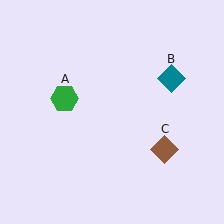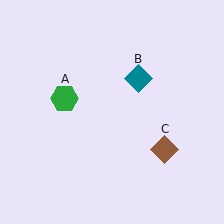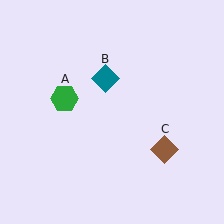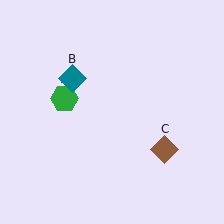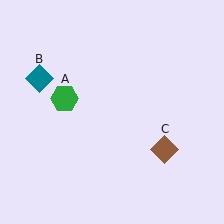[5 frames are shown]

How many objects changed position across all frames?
1 object changed position: teal diamond (object B).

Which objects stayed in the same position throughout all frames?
Green hexagon (object A) and brown diamond (object C) remained stationary.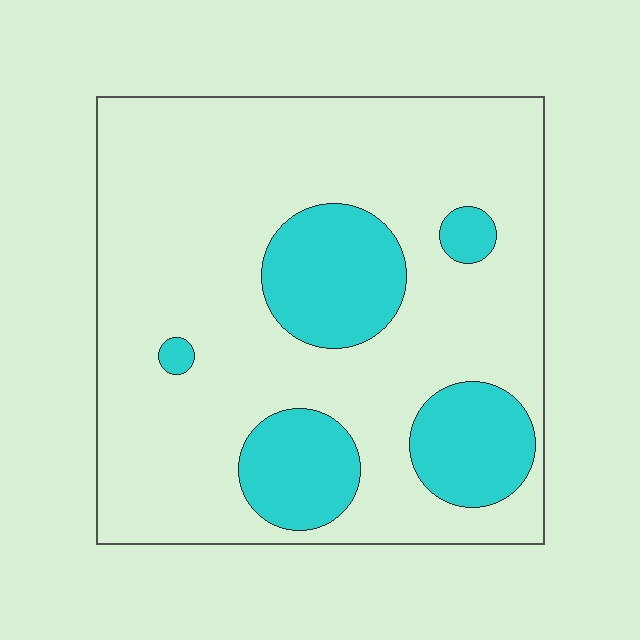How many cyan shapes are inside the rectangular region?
5.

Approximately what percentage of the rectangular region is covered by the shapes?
Approximately 20%.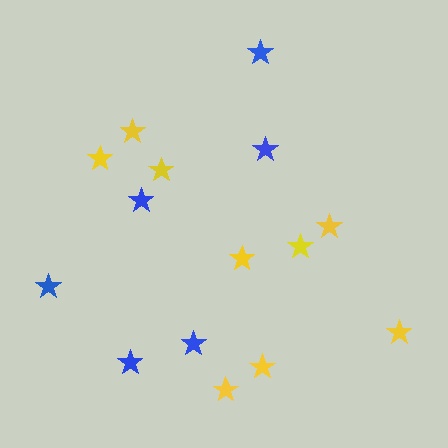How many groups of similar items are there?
There are 2 groups: one group of blue stars (6) and one group of yellow stars (9).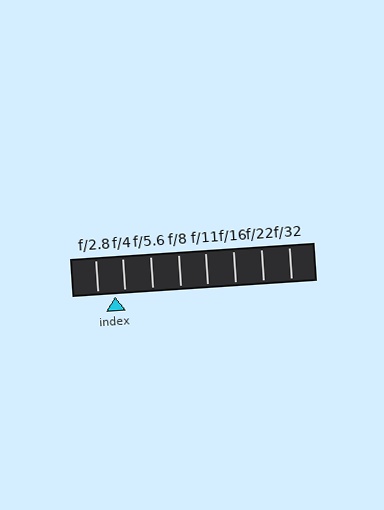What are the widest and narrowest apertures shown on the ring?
The widest aperture shown is f/2.8 and the narrowest is f/32.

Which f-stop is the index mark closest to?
The index mark is closest to f/4.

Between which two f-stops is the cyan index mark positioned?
The index mark is between f/2.8 and f/4.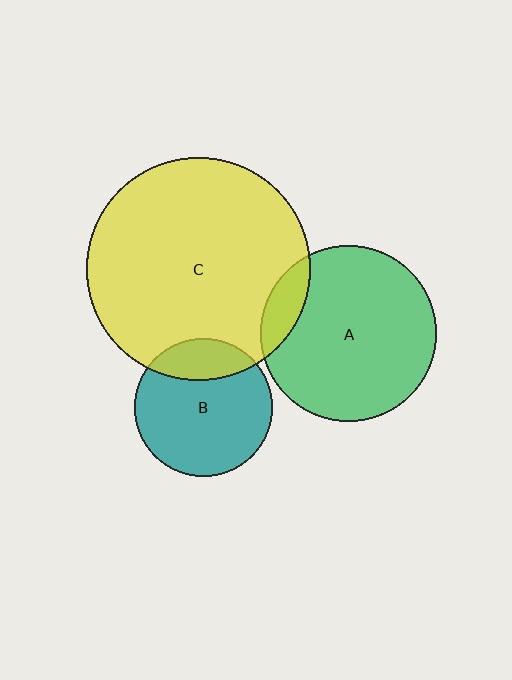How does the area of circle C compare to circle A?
Approximately 1.6 times.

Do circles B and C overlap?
Yes.